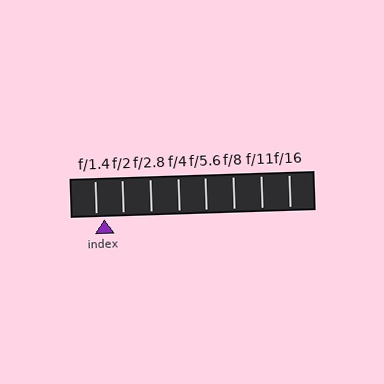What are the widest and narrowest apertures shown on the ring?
The widest aperture shown is f/1.4 and the narrowest is f/16.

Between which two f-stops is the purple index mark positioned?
The index mark is between f/1.4 and f/2.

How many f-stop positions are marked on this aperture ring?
There are 8 f-stop positions marked.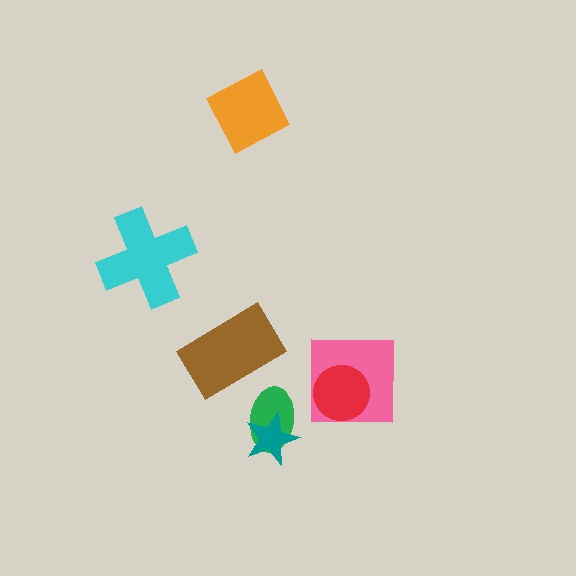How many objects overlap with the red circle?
1 object overlaps with the red circle.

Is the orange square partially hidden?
No, no other shape covers it.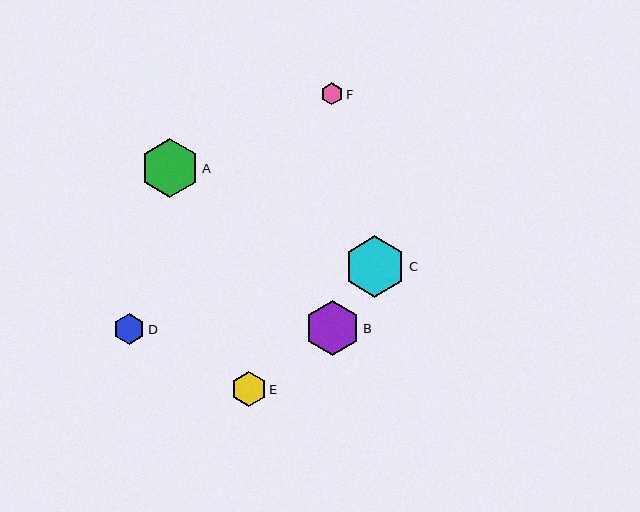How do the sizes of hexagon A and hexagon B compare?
Hexagon A and hexagon B are approximately the same size.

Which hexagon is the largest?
Hexagon C is the largest with a size of approximately 61 pixels.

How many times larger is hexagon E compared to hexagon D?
Hexagon E is approximately 1.1 times the size of hexagon D.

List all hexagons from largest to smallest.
From largest to smallest: C, A, B, E, D, F.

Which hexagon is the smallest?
Hexagon F is the smallest with a size of approximately 22 pixels.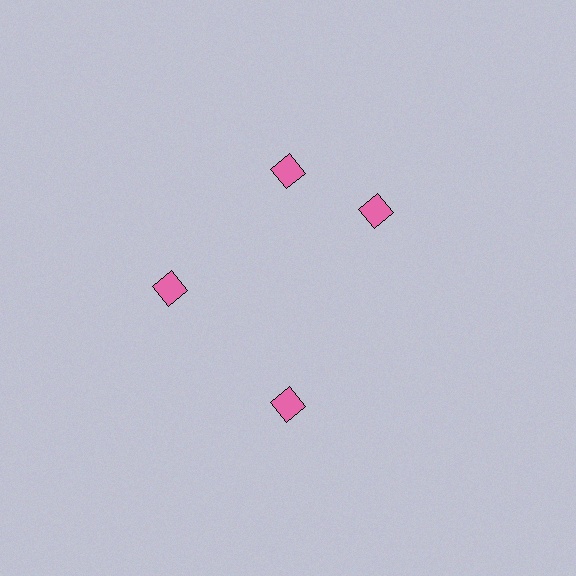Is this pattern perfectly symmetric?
No. The 4 pink diamonds are arranged in a ring, but one element near the 3 o'clock position is rotated out of alignment along the ring, breaking the 4-fold rotational symmetry.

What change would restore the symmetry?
The symmetry would be restored by rotating it back into even spacing with its neighbors so that all 4 diamonds sit at equal angles and equal distance from the center.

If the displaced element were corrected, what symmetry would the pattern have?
It would have 4-fold rotational symmetry — the pattern would map onto itself every 90 degrees.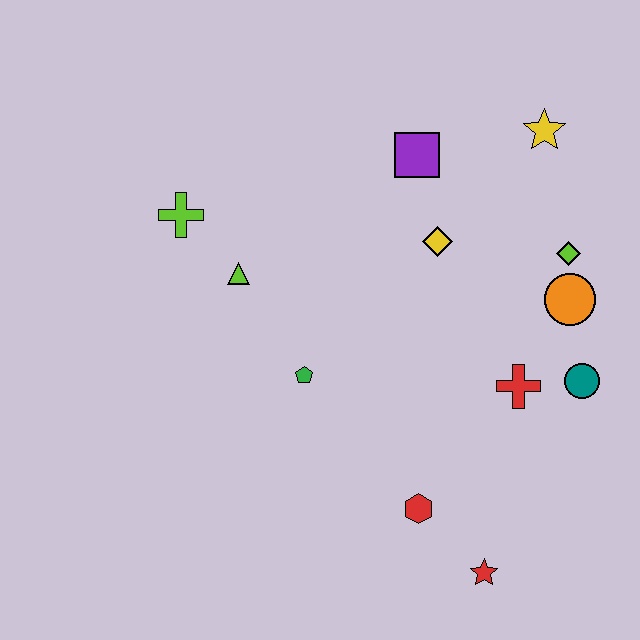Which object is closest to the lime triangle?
The lime cross is closest to the lime triangle.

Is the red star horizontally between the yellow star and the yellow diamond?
Yes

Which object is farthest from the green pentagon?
The yellow star is farthest from the green pentagon.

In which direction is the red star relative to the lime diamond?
The red star is below the lime diamond.